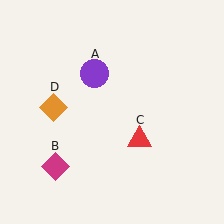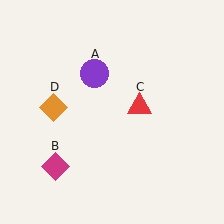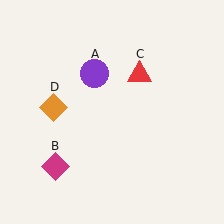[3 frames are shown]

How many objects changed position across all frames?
1 object changed position: red triangle (object C).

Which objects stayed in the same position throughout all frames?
Purple circle (object A) and magenta diamond (object B) and orange diamond (object D) remained stationary.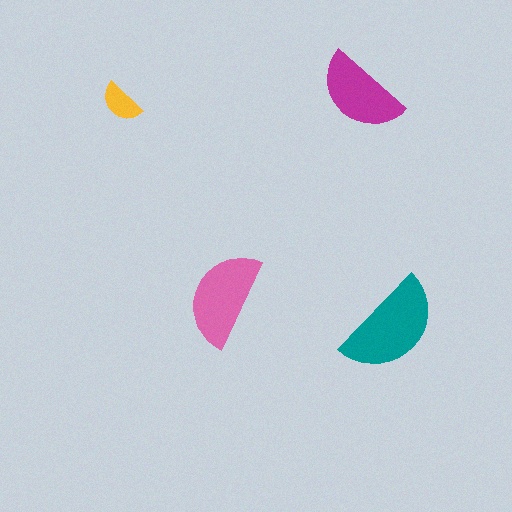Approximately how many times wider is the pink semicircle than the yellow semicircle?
About 2 times wider.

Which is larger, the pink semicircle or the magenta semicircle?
The pink one.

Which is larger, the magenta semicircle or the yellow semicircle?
The magenta one.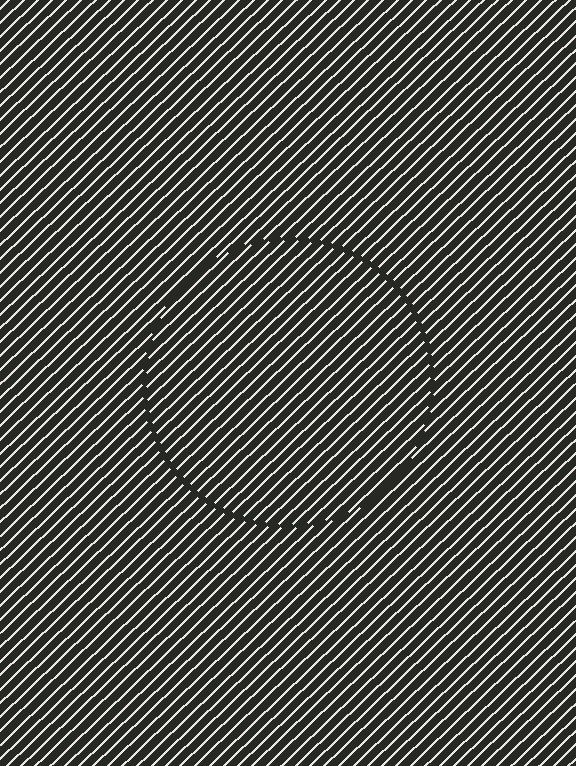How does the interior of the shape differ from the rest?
The interior of the shape contains the same grating, shifted by half a period — the contour is defined by the phase discontinuity where line-ends from the inner and outer gratings abut.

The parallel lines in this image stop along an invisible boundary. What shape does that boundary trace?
An illusory circle. The interior of the shape contains the same grating, shifted by half a period — the contour is defined by the phase discontinuity where line-ends from the inner and outer gratings abut.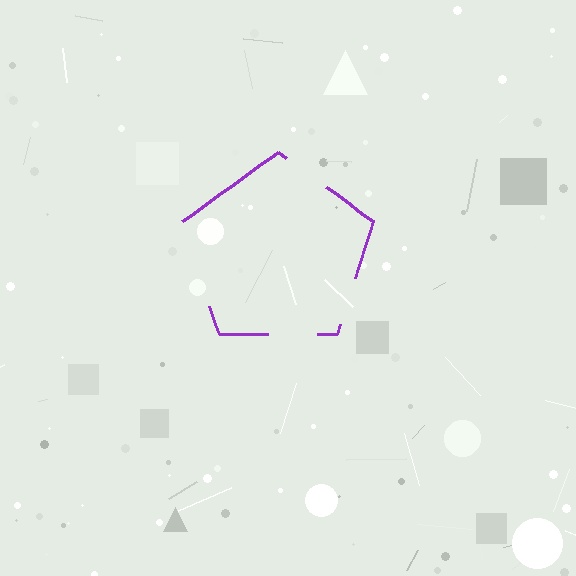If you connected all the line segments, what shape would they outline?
They would outline a pentagon.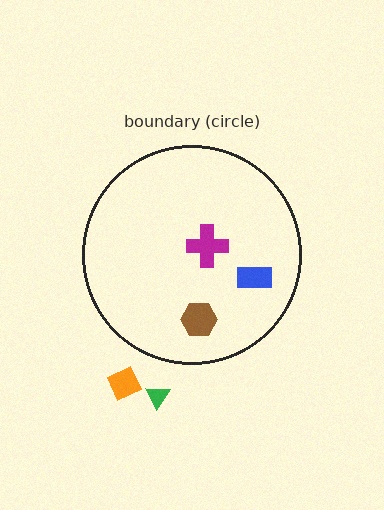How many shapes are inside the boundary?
3 inside, 2 outside.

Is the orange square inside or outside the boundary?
Outside.